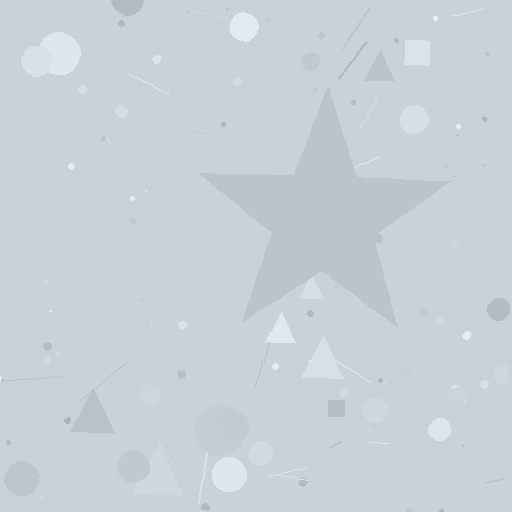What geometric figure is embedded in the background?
A star is embedded in the background.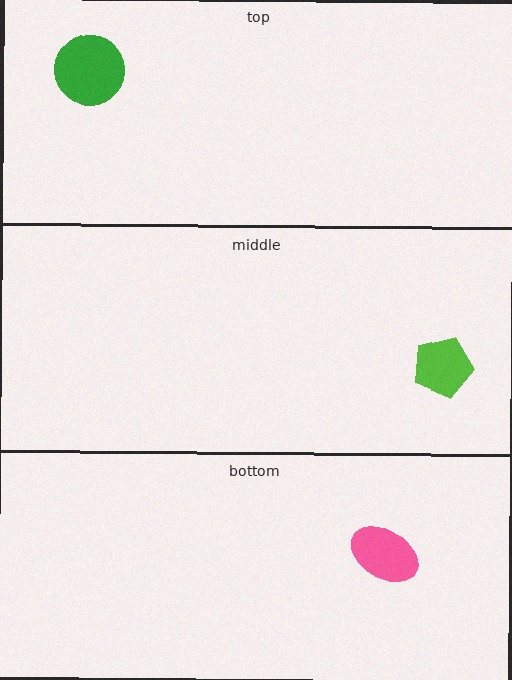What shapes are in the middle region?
The lime pentagon.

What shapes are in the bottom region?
The pink ellipse.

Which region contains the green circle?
The top region.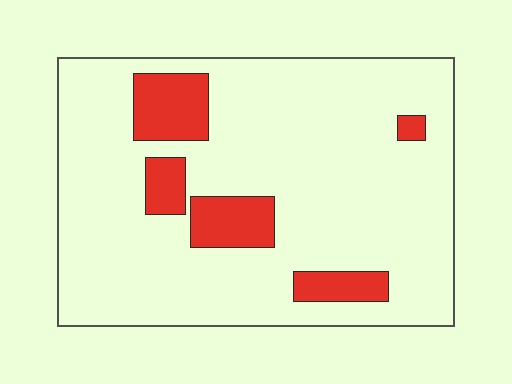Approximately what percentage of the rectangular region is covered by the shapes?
Approximately 15%.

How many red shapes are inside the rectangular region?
5.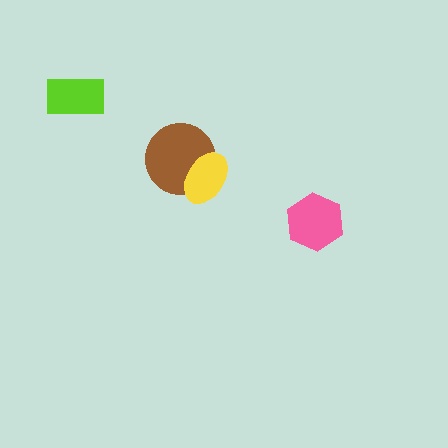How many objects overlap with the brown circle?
1 object overlaps with the brown circle.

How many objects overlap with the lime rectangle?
0 objects overlap with the lime rectangle.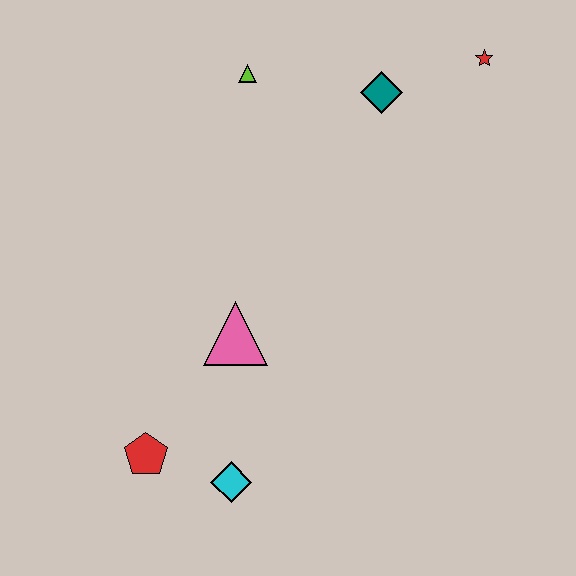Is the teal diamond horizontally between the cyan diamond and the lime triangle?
No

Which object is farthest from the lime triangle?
The cyan diamond is farthest from the lime triangle.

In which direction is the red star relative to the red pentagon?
The red star is above the red pentagon.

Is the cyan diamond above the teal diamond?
No